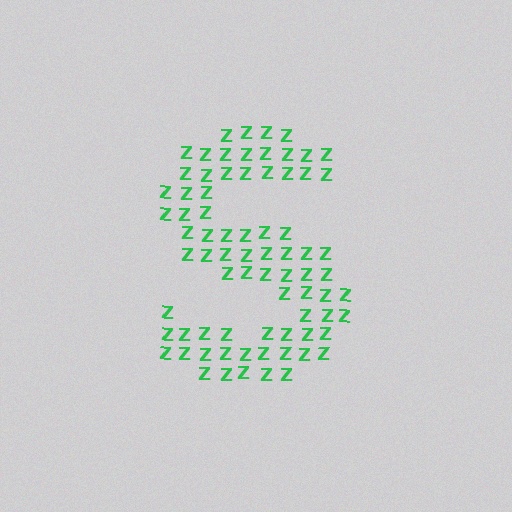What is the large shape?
The large shape is the letter S.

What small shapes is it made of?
It is made of small letter Z's.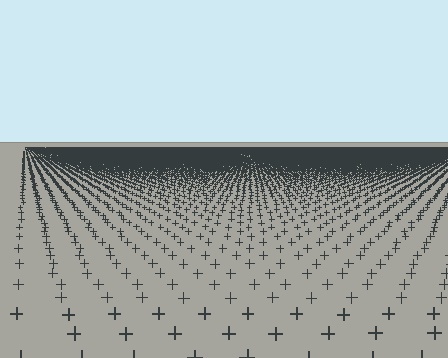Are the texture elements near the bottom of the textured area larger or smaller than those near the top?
Larger. Near the bottom, elements are closer to the viewer and appear at a bigger on-screen size.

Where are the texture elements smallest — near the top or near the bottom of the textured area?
Near the top.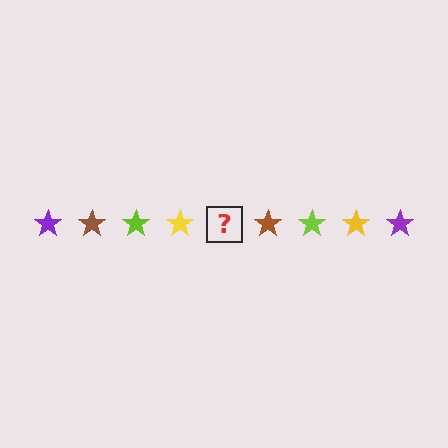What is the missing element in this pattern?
The missing element is a purple star.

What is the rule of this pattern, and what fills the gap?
The rule is that the pattern cycles through purple, brown, lime, yellow stars. The gap should be filled with a purple star.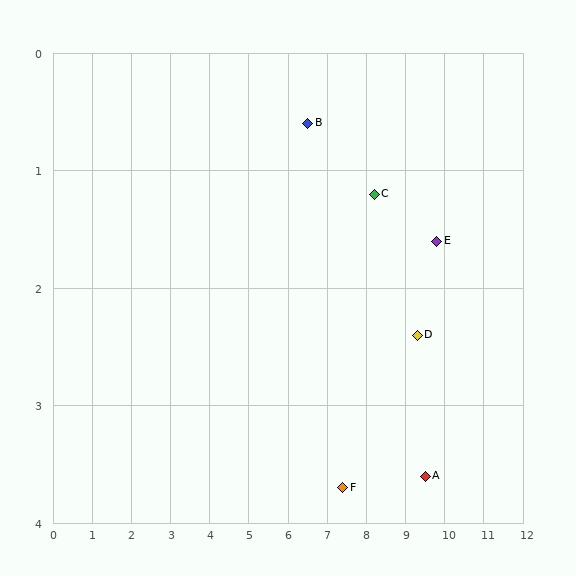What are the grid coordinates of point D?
Point D is at approximately (9.3, 2.4).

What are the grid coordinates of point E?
Point E is at approximately (9.8, 1.6).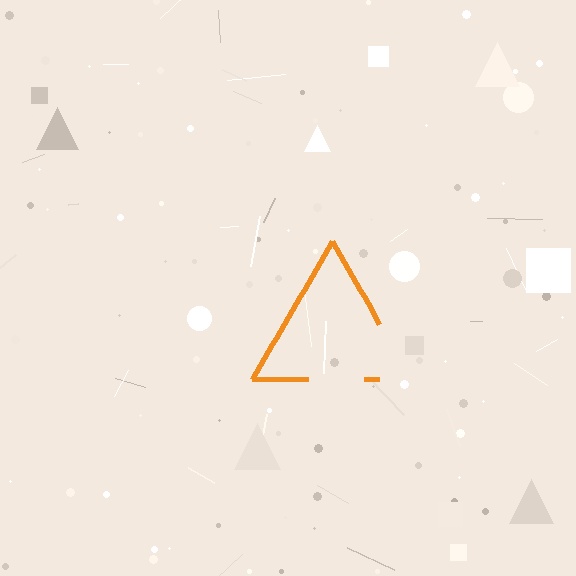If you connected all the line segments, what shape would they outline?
They would outline a triangle.